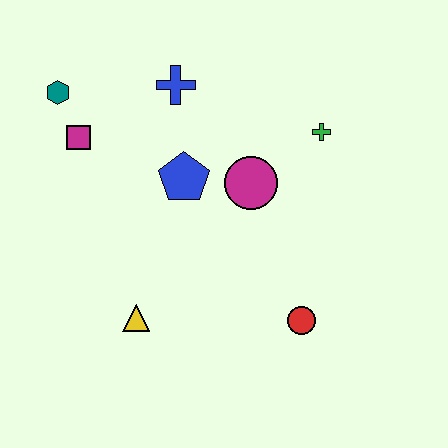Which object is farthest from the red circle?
The teal hexagon is farthest from the red circle.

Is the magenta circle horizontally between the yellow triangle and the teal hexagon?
No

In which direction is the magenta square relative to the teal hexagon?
The magenta square is below the teal hexagon.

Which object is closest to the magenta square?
The teal hexagon is closest to the magenta square.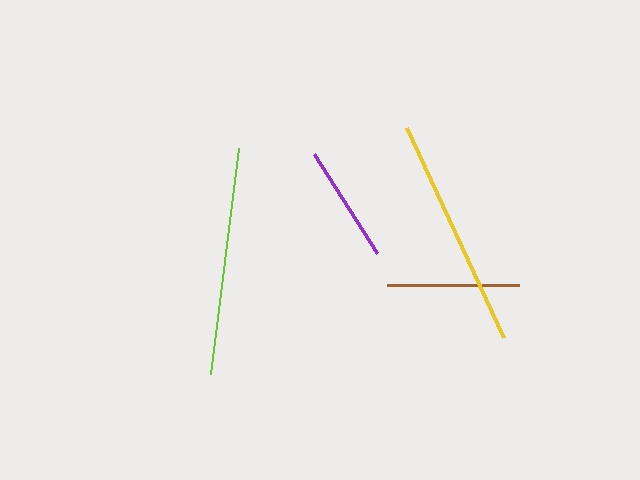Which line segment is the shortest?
The purple line is the shortest at approximately 117 pixels.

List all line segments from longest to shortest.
From longest to shortest: yellow, lime, brown, purple.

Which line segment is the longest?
The yellow line is the longest at approximately 231 pixels.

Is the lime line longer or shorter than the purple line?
The lime line is longer than the purple line.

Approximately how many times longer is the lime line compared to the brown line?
The lime line is approximately 1.7 times the length of the brown line.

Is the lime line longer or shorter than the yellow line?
The yellow line is longer than the lime line.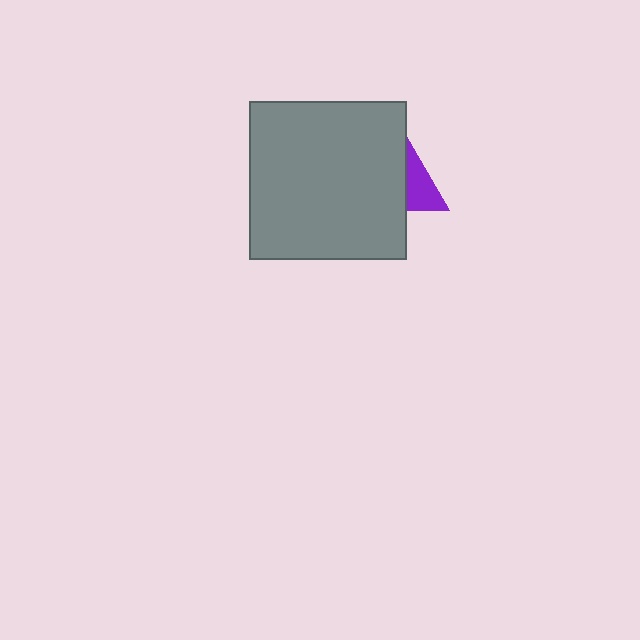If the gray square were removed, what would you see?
You would see the complete purple triangle.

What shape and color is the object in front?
The object in front is a gray square.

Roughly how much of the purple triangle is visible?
A small part of it is visible (roughly 31%).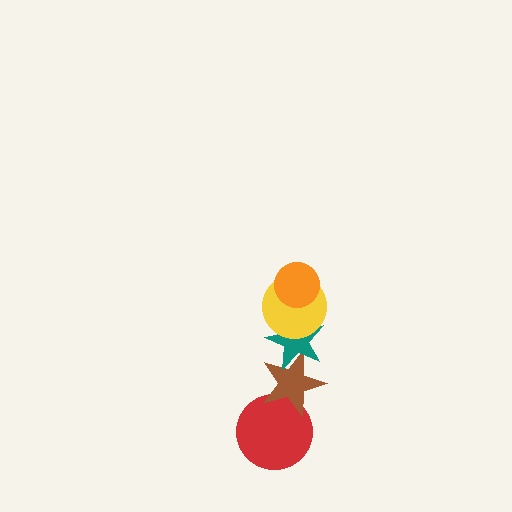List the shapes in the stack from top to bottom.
From top to bottom: the orange circle, the yellow circle, the teal star, the brown star, the red circle.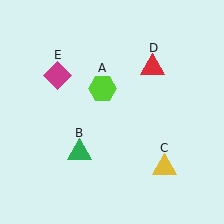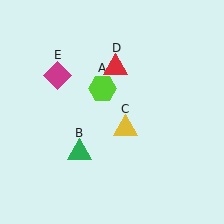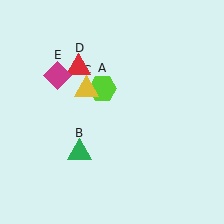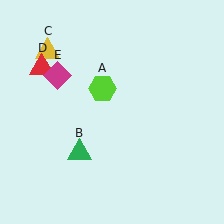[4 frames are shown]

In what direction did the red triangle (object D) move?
The red triangle (object D) moved left.